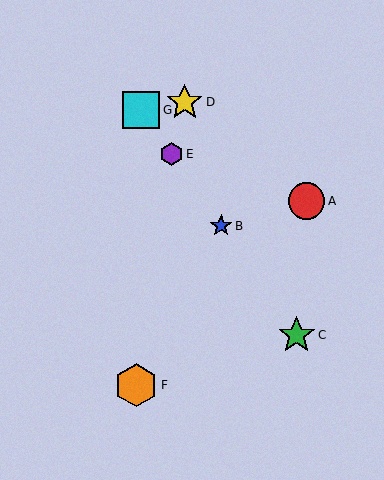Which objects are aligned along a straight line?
Objects B, C, E, G are aligned along a straight line.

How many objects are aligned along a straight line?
4 objects (B, C, E, G) are aligned along a straight line.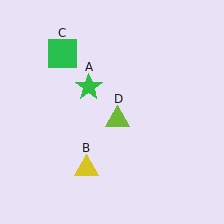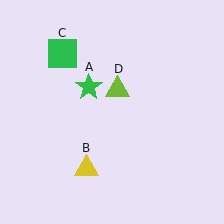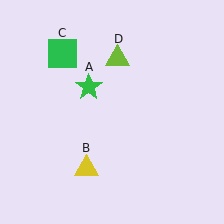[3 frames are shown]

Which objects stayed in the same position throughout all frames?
Green star (object A) and yellow triangle (object B) and green square (object C) remained stationary.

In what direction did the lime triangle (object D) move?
The lime triangle (object D) moved up.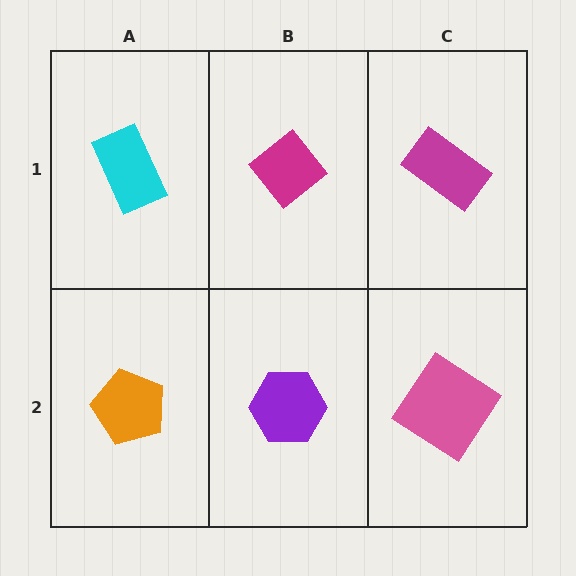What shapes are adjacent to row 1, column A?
An orange pentagon (row 2, column A), a magenta diamond (row 1, column B).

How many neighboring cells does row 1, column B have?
3.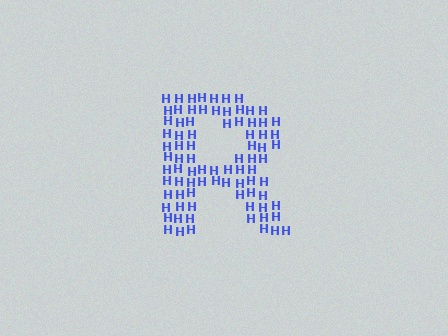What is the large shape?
The large shape is the letter R.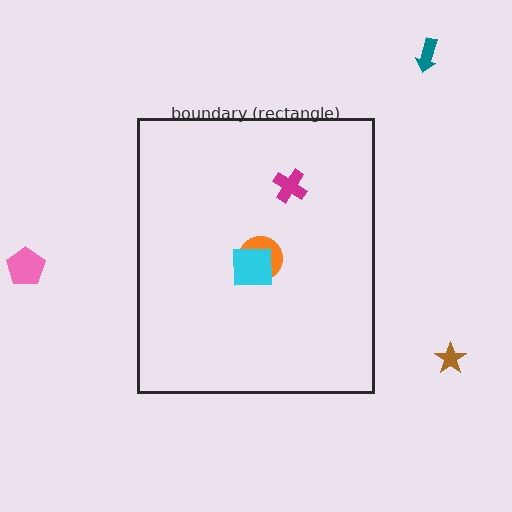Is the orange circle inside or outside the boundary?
Inside.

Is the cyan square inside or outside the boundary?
Inside.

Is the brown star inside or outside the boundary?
Outside.